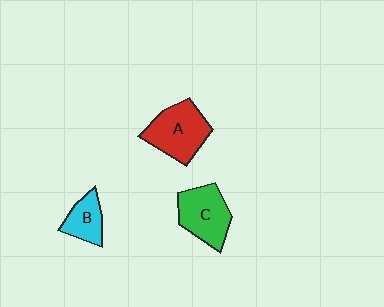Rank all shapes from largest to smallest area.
From largest to smallest: A (red), C (green), B (cyan).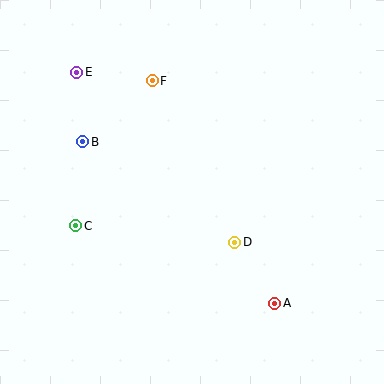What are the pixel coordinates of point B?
Point B is at (83, 142).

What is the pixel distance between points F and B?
The distance between F and B is 93 pixels.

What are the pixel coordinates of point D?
Point D is at (235, 242).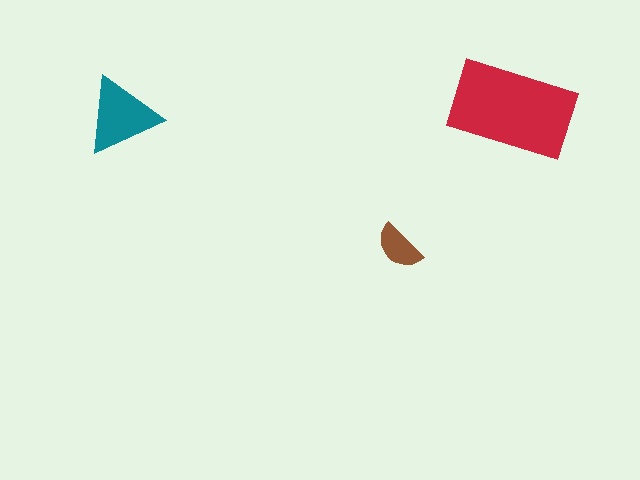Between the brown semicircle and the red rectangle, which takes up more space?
The red rectangle.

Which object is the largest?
The red rectangle.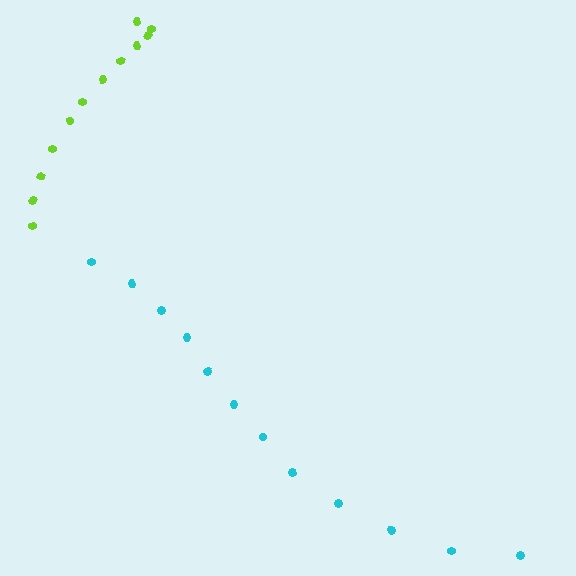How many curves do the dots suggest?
There are 2 distinct paths.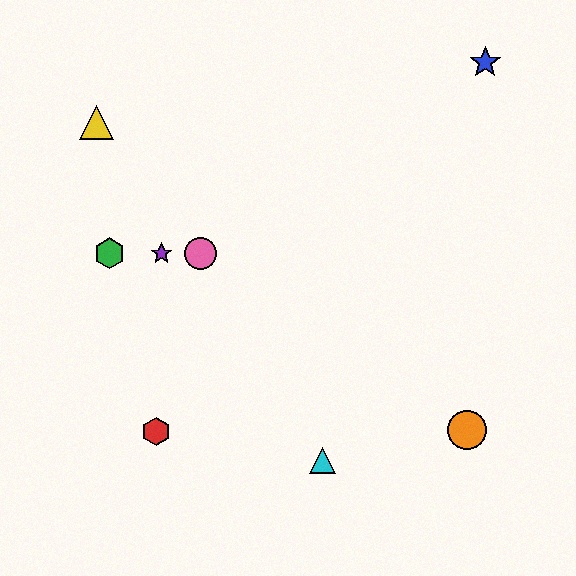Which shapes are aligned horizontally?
The green hexagon, the purple star, the pink circle are aligned horizontally.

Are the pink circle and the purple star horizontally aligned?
Yes, both are at y≈253.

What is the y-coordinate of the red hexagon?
The red hexagon is at y≈431.